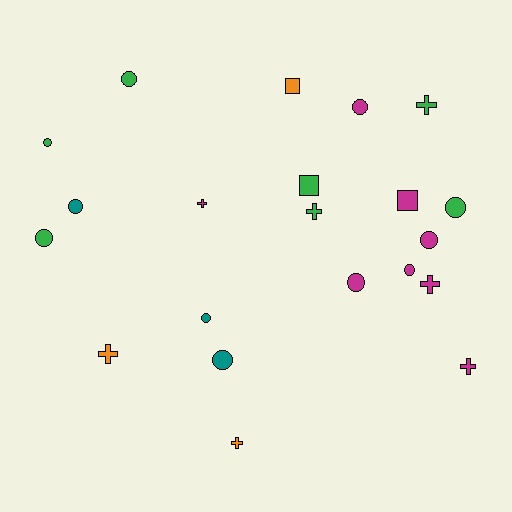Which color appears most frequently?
Magenta, with 8 objects.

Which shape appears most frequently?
Circle, with 11 objects.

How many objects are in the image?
There are 21 objects.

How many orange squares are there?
There is 1 orange square.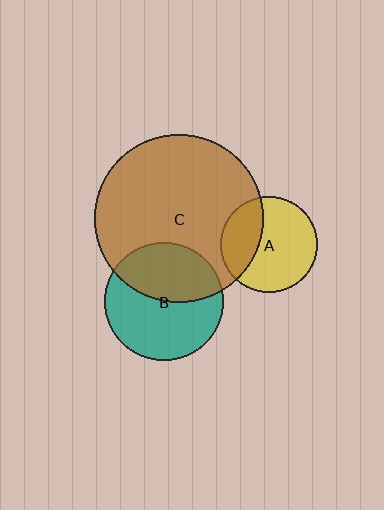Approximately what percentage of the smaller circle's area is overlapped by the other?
Approximately 40%.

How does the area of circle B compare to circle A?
Approximately 1.5 times.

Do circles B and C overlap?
Yes.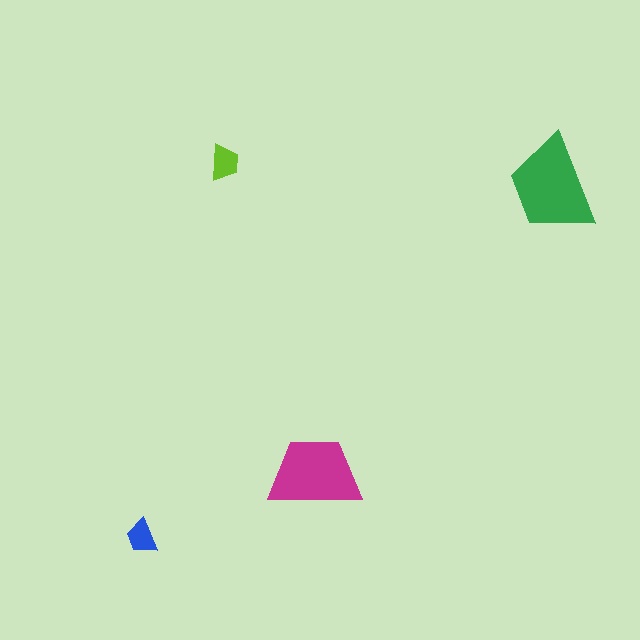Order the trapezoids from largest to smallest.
the green one, the magenta one, the lime one, the blue one.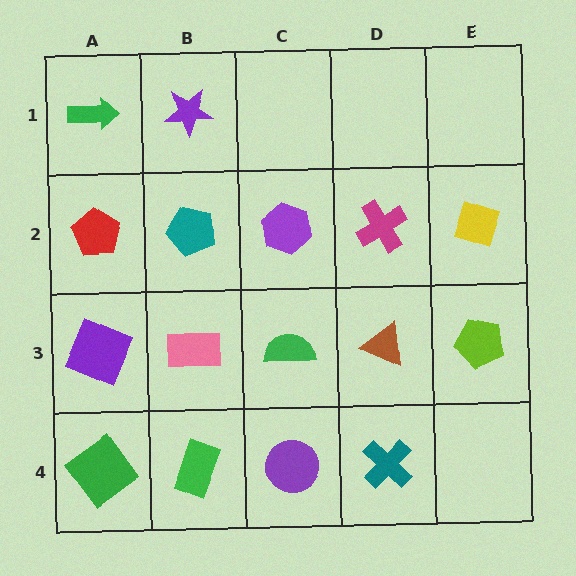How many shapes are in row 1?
2 shapes.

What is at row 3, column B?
A pink rectangle.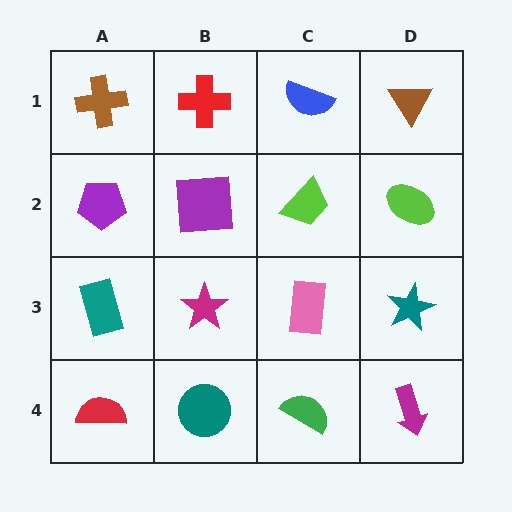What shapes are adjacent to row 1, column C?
A lime trapezoid (row 2, column C), a red cross (row 1, column B), a brown triangle (row 1, column D).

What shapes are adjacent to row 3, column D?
A lime ellipse (row 2, column D), a magenta arrow (row 4, column D), a pink rectangle (row 3, column C).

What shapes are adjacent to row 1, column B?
A purple square (row 2, column B), a brown cross (row 1, column A), a blue semicircle (row 1, column C).